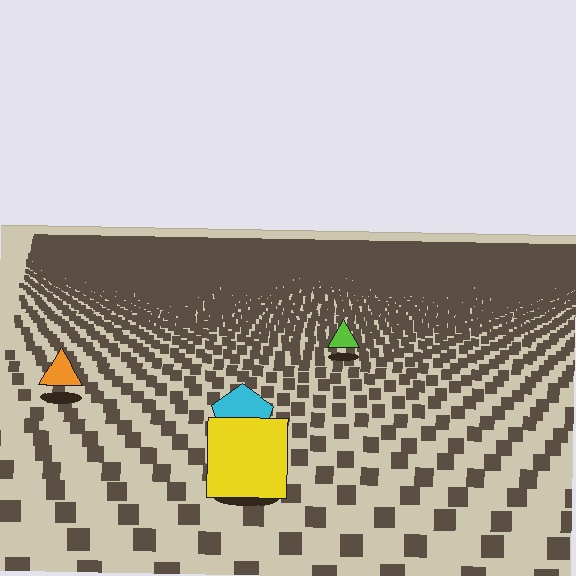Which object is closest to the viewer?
The yellow square is closest. The texture marks near it are larger and more spread out.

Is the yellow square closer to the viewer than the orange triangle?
Yes. The yellow square is closer — you can tell from the texture gradient: the ground texture is coarser near it.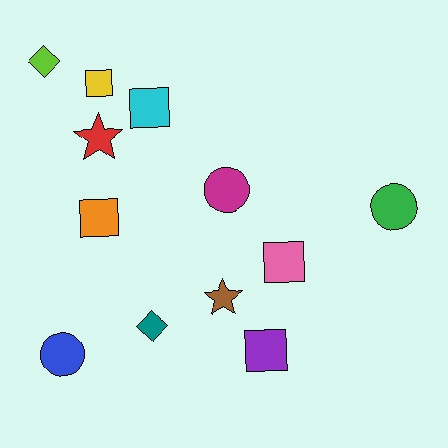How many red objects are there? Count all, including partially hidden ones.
There is 1 red object.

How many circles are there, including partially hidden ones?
There are 3 circles.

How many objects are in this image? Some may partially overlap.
There are 12 objects.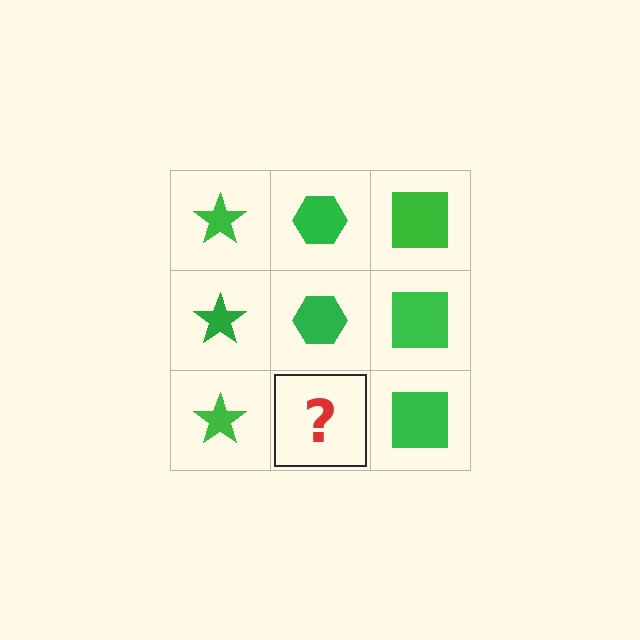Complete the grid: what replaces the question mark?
The question mark should be replaced with a green hexagon.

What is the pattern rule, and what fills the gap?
The rule is that each column has a consistent shape. The gap should be filled with a green hexagon.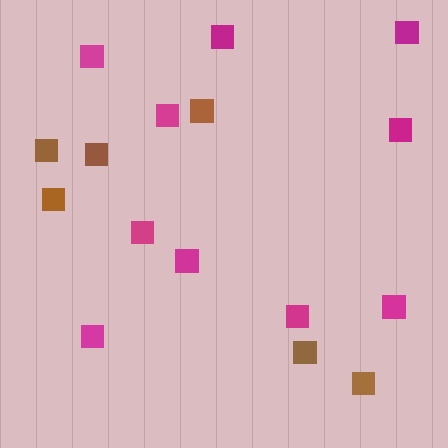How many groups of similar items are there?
There are 2 groups: one group of brown squares (6) and one group of magenta squares (10).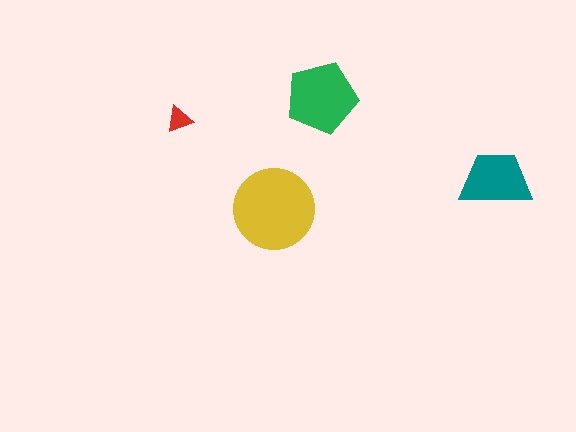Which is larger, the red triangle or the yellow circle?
The yellow circle.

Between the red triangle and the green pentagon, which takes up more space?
The green pentagon.